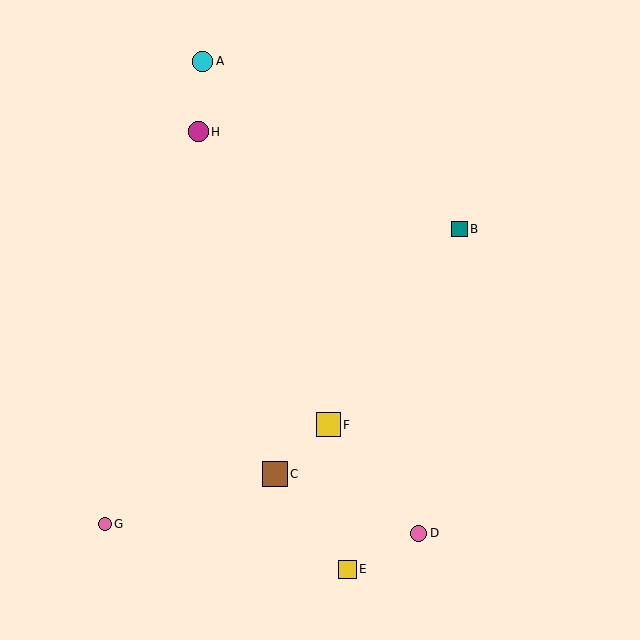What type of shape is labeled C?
Shape C is a brown square.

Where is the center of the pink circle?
The center of the pink circle is at (418, 533).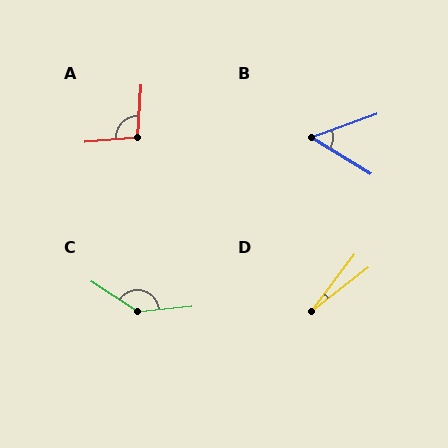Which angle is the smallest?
D, at approximately 15 degrees.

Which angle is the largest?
C, at approximately 141 degrees.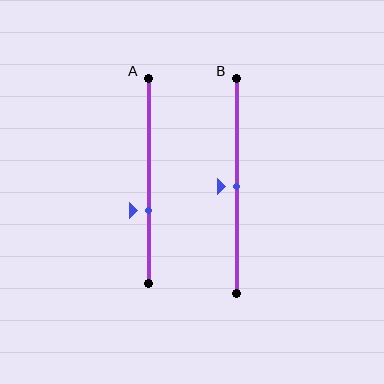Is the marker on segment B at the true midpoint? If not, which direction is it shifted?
Yes, the marker on segment B is at the true midpoint.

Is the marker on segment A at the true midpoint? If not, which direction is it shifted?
No, the marker on segment A is shifted downward by about 14% of the segment length.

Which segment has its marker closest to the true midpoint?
Segment B has its marker closest to the true midpoint.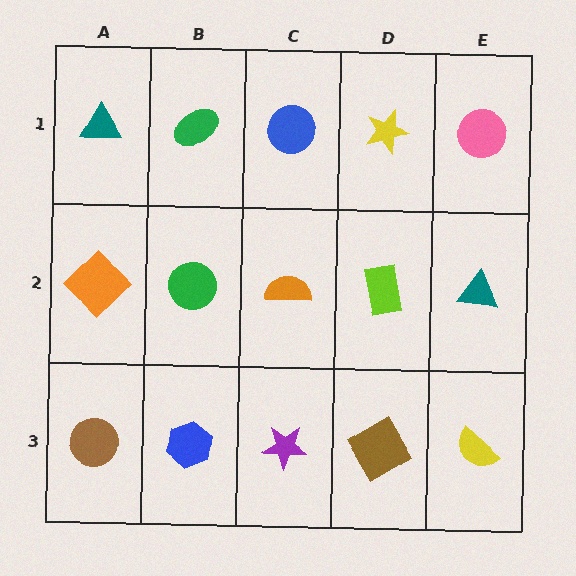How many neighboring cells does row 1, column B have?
3.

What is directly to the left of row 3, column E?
A brown diamond.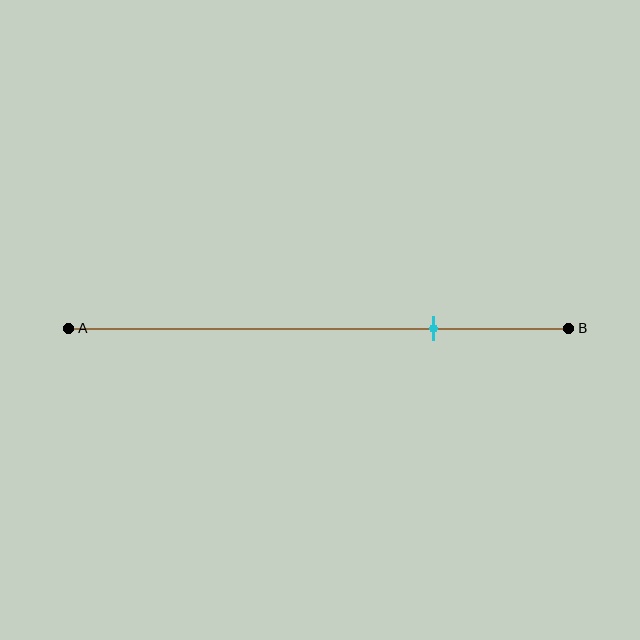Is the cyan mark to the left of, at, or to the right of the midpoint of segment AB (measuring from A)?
The cyan mark is to the right of the midpoint of segment AB.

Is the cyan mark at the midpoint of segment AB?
No, the mark is at about 75% from A, not at the 50% midpoint.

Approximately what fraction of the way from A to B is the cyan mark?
The cyan mark is approximately 75% of the way from A to B.